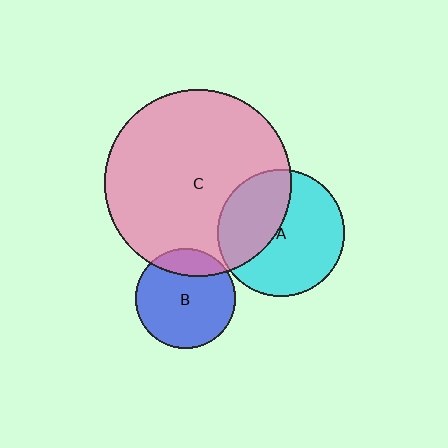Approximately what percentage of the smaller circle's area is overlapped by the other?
Approximately 40%.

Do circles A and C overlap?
Yes.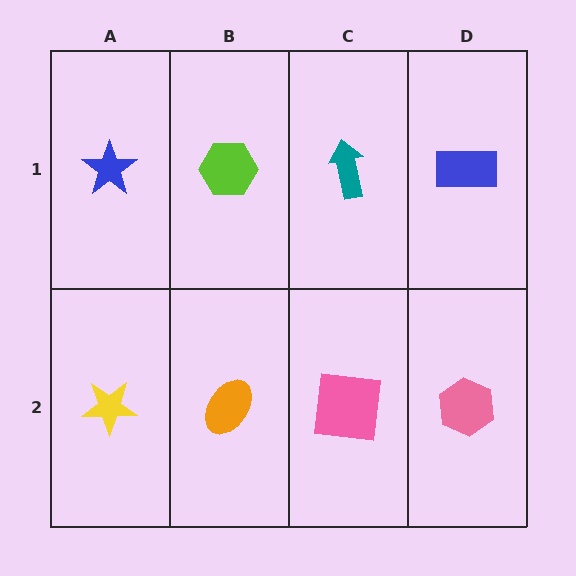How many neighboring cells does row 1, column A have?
2.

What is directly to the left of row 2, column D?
A pink square.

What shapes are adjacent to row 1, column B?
An orange ellipse (row 2, column B), a blue star (row 1, column A), a teal arrow (row 1, column C).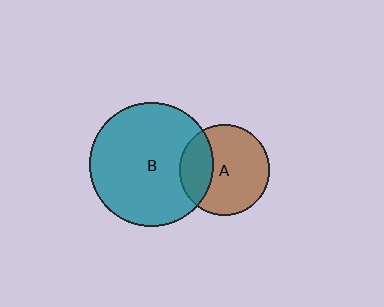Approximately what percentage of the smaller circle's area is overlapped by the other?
Approximately 30%.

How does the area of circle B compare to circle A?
Approximately 1.9 times.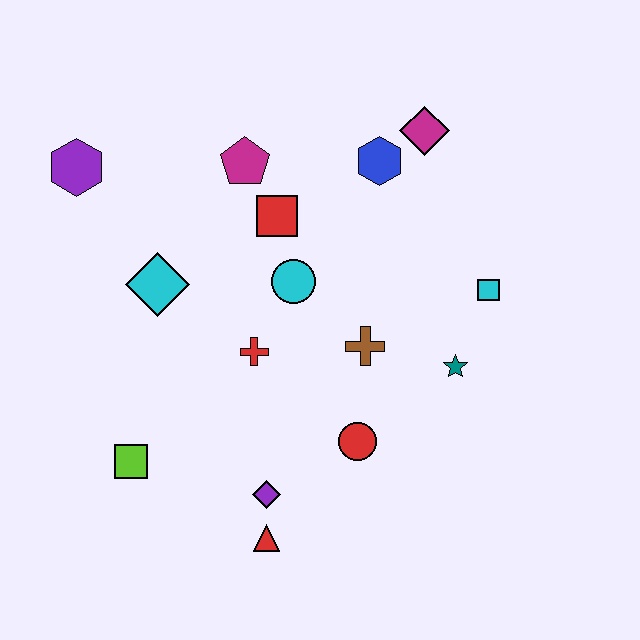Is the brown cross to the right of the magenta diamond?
No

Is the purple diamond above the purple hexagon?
No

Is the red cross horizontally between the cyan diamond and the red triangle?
Yes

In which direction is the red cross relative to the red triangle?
The red cross is above the red triangle.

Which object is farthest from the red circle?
The purple hexagon is farthest from the red circle.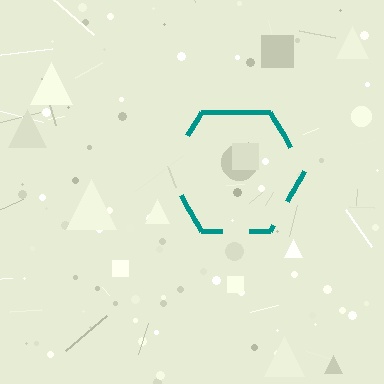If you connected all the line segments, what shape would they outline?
They would outline a hexagon.